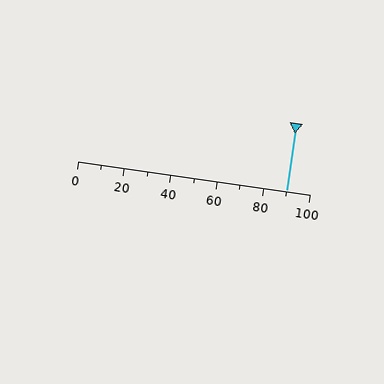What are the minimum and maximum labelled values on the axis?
The axis runs from 0 to 100.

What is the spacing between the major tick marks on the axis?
The major ticks are spaced 20 apart.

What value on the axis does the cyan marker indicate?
The marker indicates approximately 90.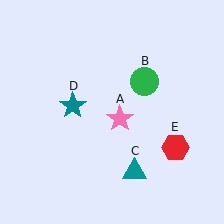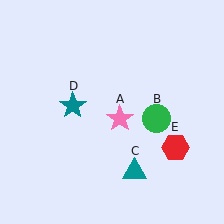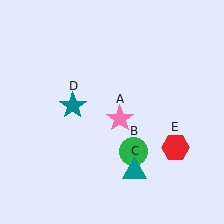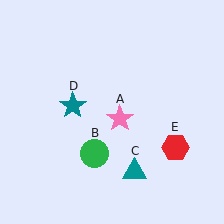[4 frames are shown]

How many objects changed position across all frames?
1 object changed position: green circle (object B).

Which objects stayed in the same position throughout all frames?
Pink star (object A) and teal triangle (object C) and teal star (object D) and red hexagon (object E) remained stationary.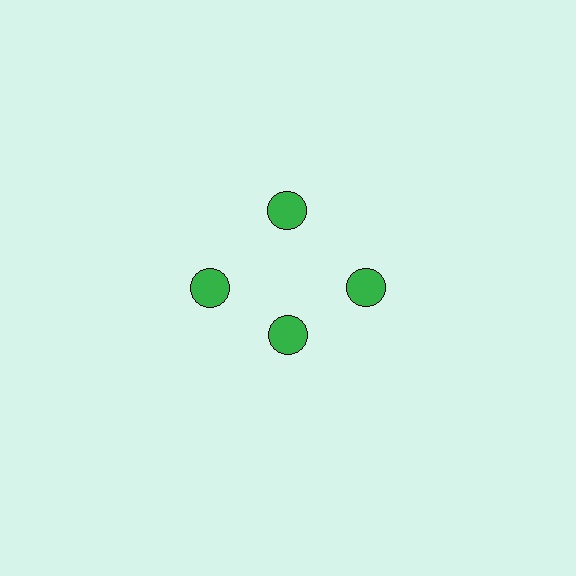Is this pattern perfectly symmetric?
No. The 4 green circles are arranged in a ring, but one element near the 6 o'clock position is pulled inward toward the center, breaking the 4-fold rotational symmetry.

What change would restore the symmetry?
The symmetry would be restored by moving it outward, back onto the ring so that all 4 circles sit at equal angles and equal distance from the center.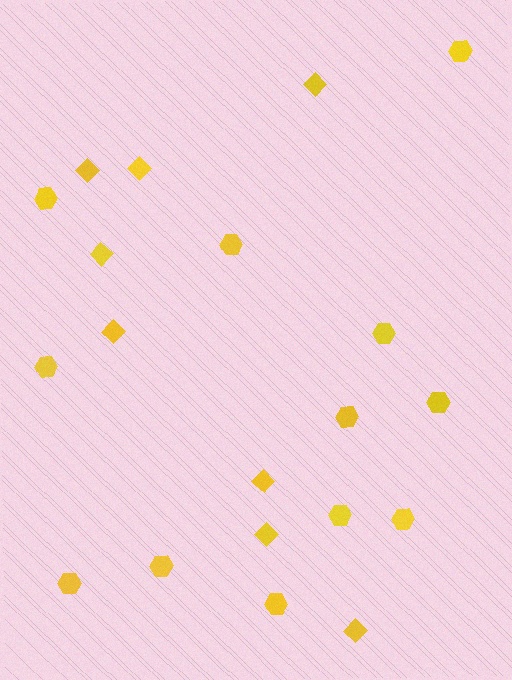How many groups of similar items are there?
There are 2 groups: one group of hexagons (12) and one group of diamonds (8).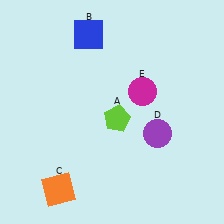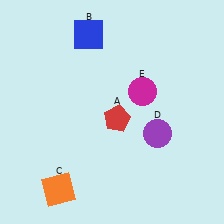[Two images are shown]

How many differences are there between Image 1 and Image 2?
There is 1 difference between the two images.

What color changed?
The pentagon (A) changed from lime in Image 1 to red in Image 2.